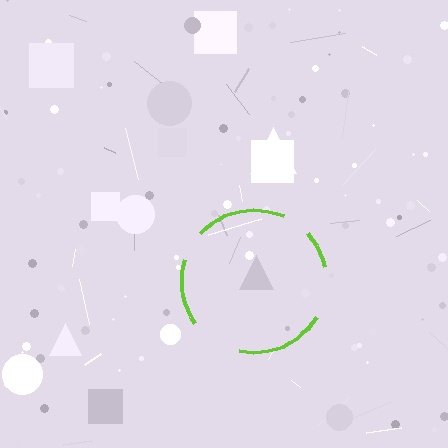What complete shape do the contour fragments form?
The contour fragments form a circle.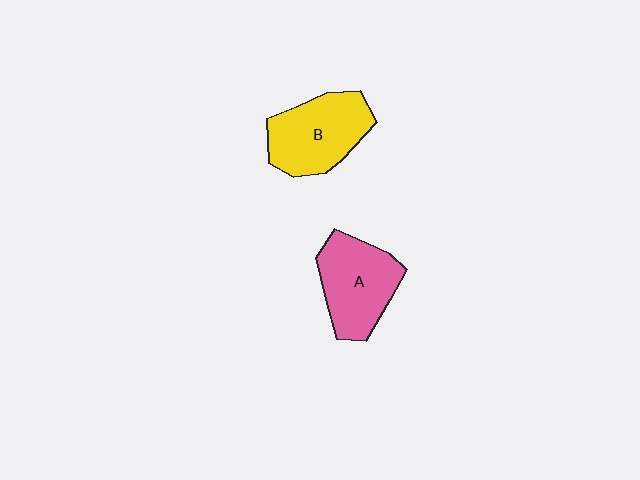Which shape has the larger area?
Shape B (yellow).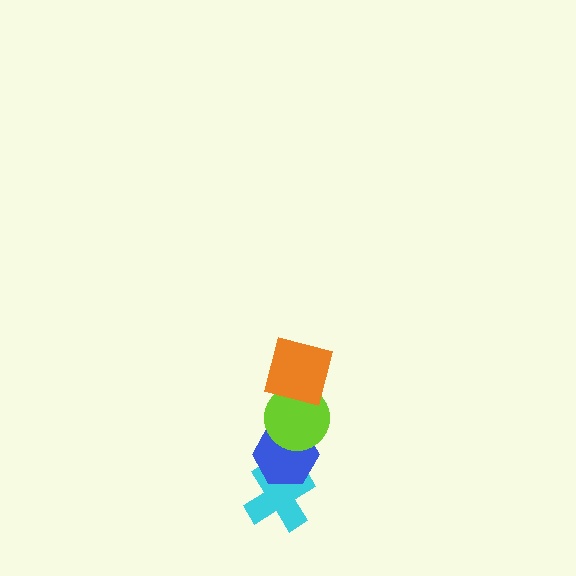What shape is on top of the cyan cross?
The blue hexagon is on top of the cyan cross.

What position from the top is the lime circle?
The lime circle is 2nd from the top.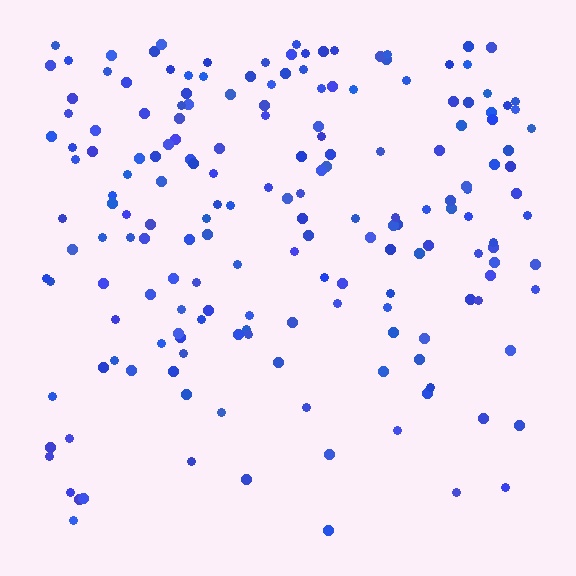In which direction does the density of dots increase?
From bottom to top, with the top side densest.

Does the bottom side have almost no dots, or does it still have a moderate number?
Still a moderate number, just noticeably fewer than the top.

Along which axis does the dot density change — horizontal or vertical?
Vertical.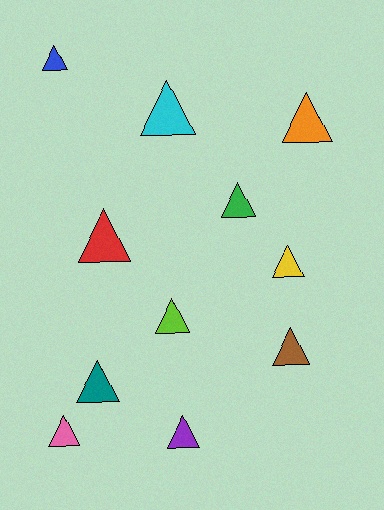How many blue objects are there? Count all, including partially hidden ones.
There is 1 blue object.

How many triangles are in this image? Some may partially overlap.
There are 11 triangles.